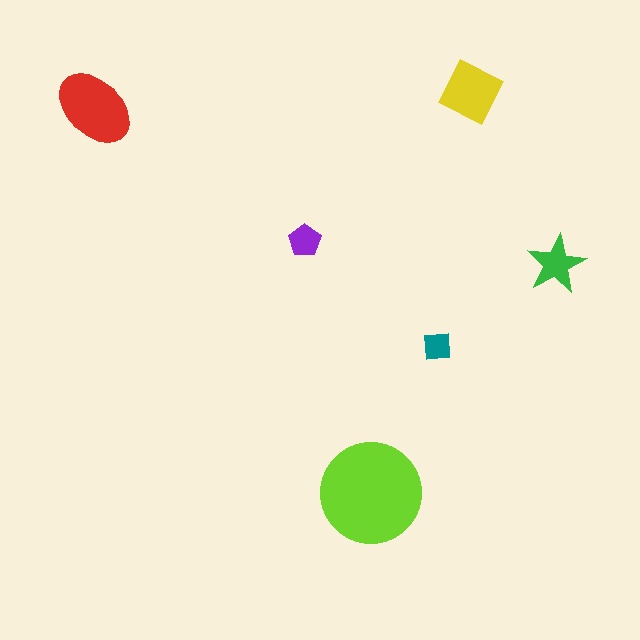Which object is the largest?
The lime circle.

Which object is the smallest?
The teal square.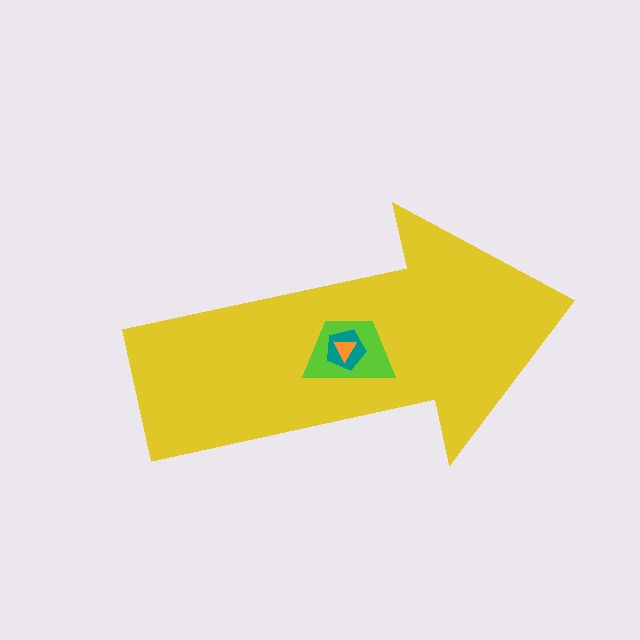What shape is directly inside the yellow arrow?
The lime trapezoid.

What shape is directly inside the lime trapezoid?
The teal pentagon.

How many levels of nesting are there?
4.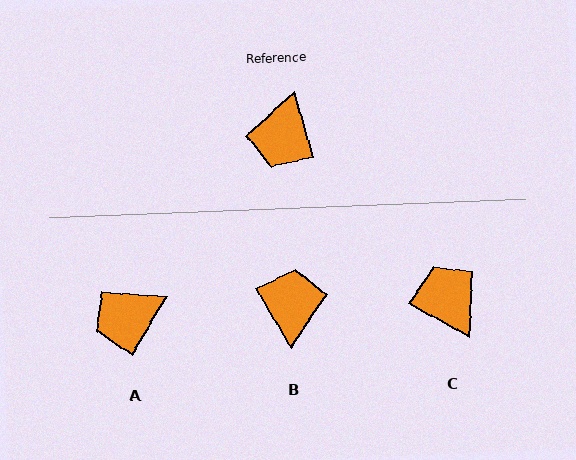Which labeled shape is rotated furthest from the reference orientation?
B, about 167 degrees away.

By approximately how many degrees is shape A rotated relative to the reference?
Approximately 47 degrees clockwise.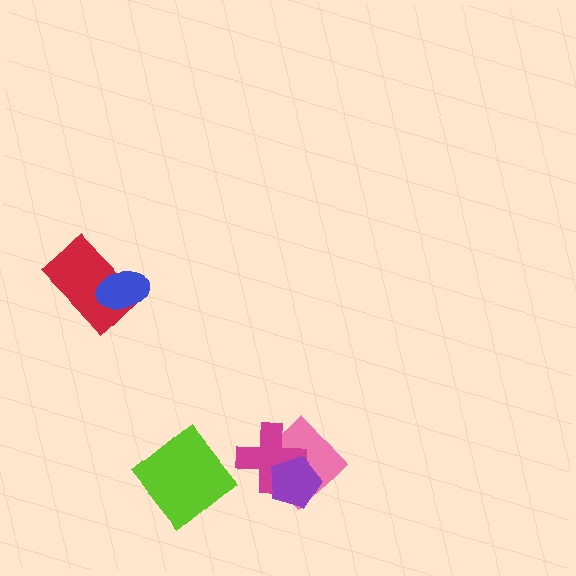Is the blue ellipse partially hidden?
No, no other shape covers it.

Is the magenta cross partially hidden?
Yes, it is partially covered by another shape.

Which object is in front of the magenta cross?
The purple pentagon is in front of the magenta cross.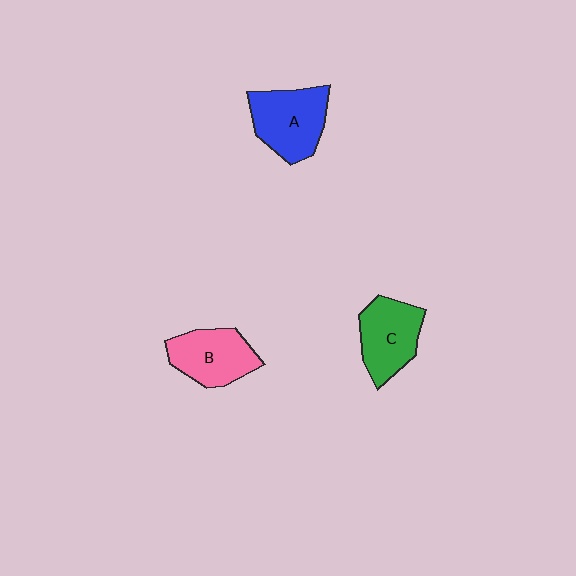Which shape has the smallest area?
Shape B (pink).